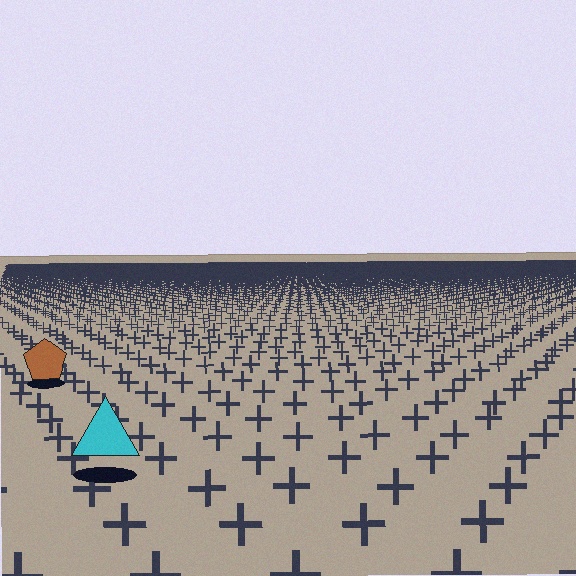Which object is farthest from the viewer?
The brown pentagon is farthest from the viewer. It appears smaller and the ground texture around it is denser.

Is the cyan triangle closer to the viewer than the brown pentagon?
Yes. The cyan triangle is closer — you can tell from the texture gradient: the ground texture is coarser near it.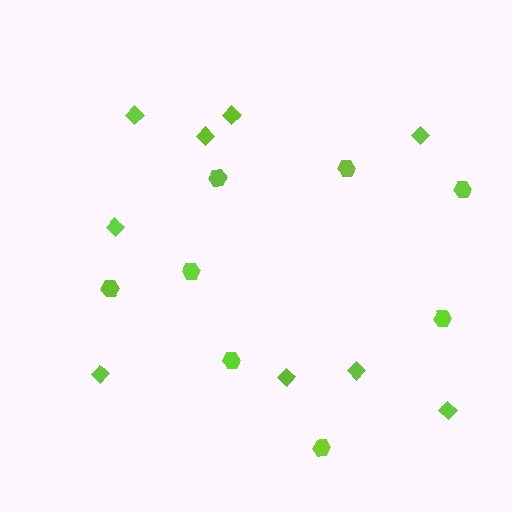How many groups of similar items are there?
There are 2 groups: one group of hexagons (8) and one group of diamonds (9).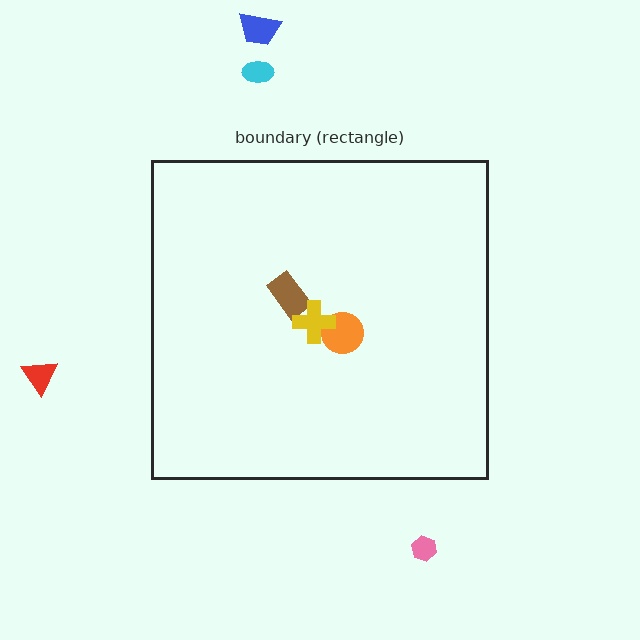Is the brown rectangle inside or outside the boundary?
Inside.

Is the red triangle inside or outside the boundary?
Outside.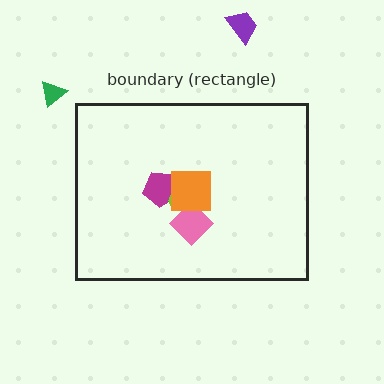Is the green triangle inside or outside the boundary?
Outside.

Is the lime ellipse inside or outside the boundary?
Inside.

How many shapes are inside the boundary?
4 inside, 2 outside.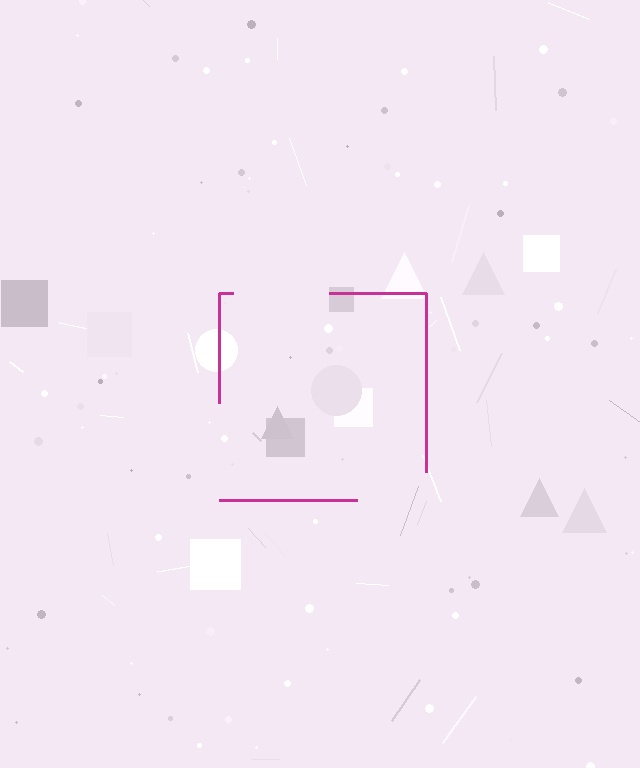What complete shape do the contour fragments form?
The contour fragments form a square.